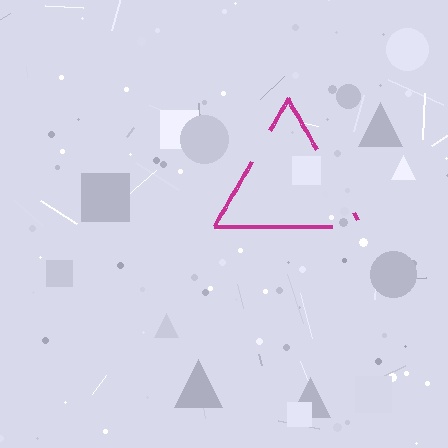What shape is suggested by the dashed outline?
The dashed outline suggests a triangle.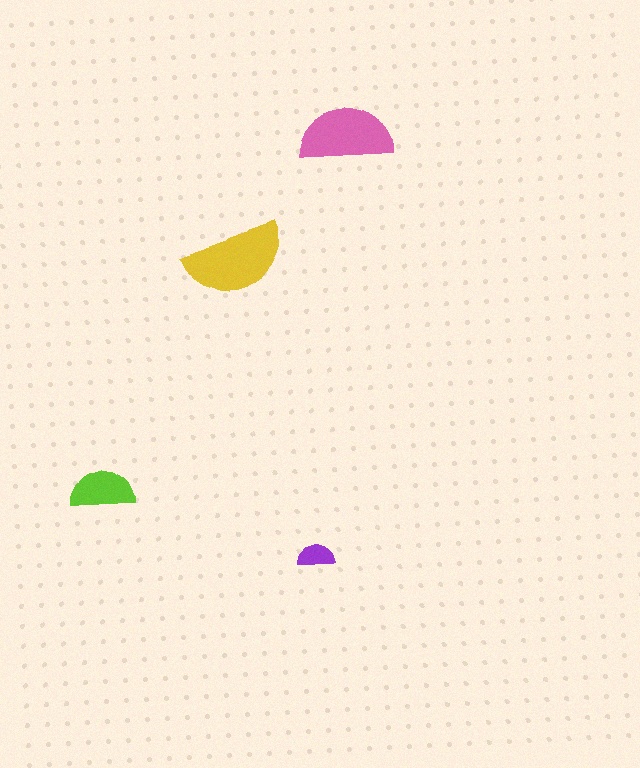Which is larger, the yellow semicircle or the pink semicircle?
The yellow one.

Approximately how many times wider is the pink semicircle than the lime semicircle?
About 1.5 times wider.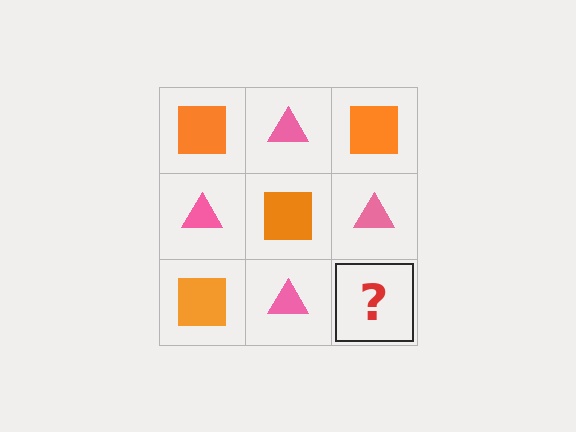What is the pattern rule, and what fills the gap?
The rule is that it alternates orange square and pink triangle in a checkerboard pattern. The gap should be filled with an orange square.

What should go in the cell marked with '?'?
The missing cell should contain an orange square.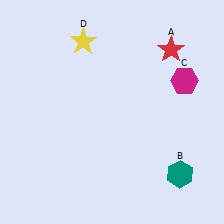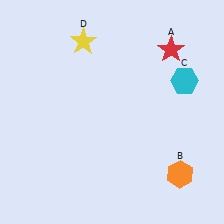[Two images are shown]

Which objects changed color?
B changed from teal to orange. C changed from magenta to cyan.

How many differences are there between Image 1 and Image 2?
There are 2 differences between the two images.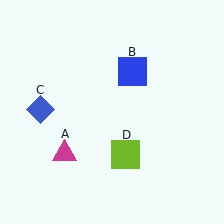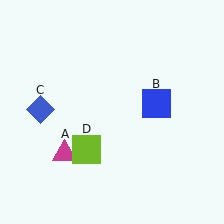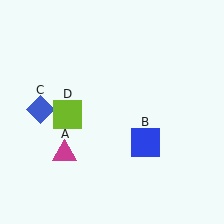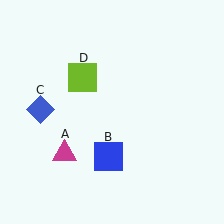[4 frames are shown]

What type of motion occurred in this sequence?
The blue square (object B), lime square (object D) rotated clockwise around the center of the scene.